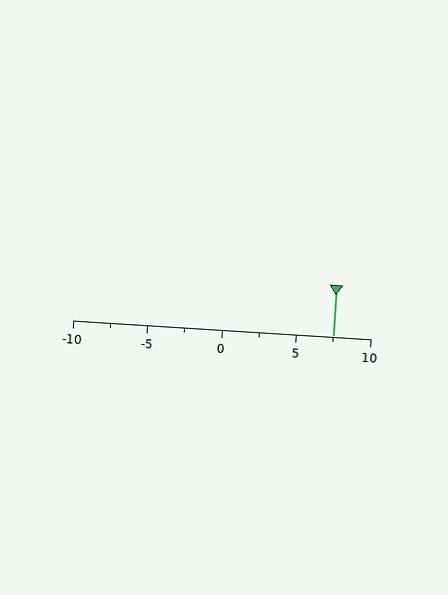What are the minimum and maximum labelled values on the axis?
The axis runs from -10 to 10.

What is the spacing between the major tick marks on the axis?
The major ticks are spaced 5 apart.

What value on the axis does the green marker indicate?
The marker indicates approximately 7.5.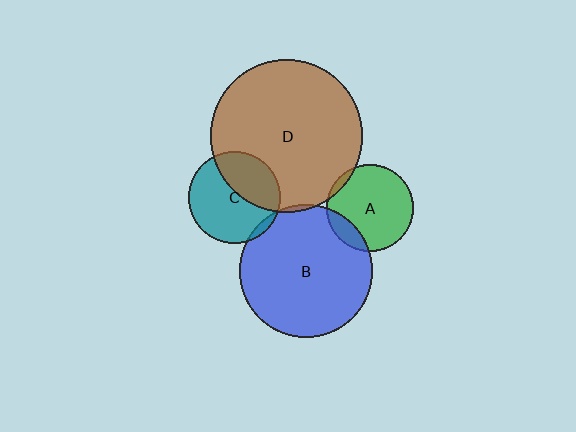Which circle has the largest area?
Circle D (brown).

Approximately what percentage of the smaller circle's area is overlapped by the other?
Approximately 5%.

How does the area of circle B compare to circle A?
Approximately 2.3 times.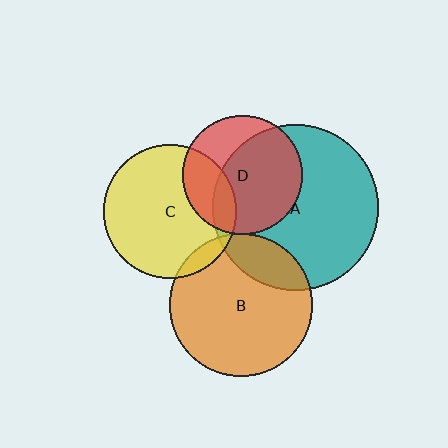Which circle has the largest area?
Circle A (teal).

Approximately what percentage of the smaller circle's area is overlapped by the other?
Approximately 65%.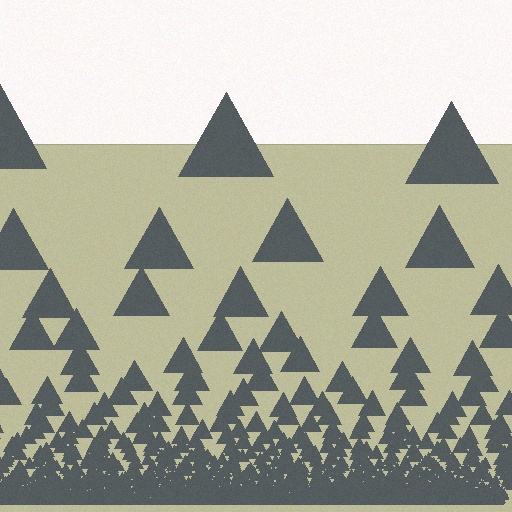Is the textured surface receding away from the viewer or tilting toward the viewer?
The surface appears to tilt toward the viewer. Texture elements get larger and sparser toward the top.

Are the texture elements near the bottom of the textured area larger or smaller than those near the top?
Smaller. The gradient is inverted — elements near the bottom are smaller and denser.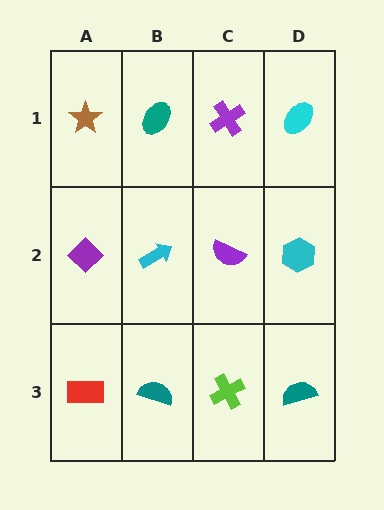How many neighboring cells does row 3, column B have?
3.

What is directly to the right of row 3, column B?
A lime cross.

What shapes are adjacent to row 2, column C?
A purple cross (row 1, column C), a lime cross (row 3, column C), a cyan arrow (row 2, column B), a cyan hexagon (row 2, column D).